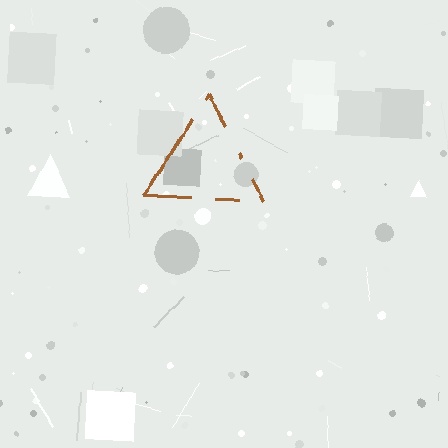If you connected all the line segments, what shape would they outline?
They would outline a triangle.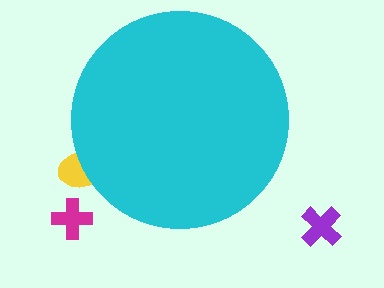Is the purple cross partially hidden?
No, the purple cross is fully visible.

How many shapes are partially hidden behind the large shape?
1 shape is partially hidden.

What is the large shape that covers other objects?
A cyan circle.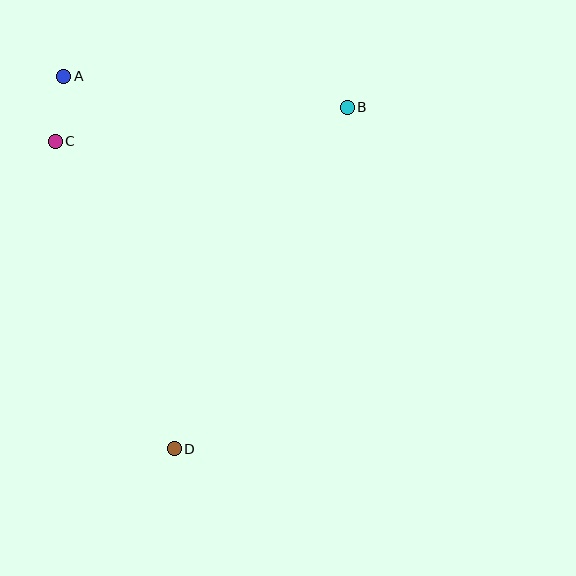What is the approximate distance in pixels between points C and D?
The distance between C and D is approximately 330 pixels.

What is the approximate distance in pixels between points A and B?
The distance between A and B is approximately 285 pixels.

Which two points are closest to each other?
Points A and C are closest to each other.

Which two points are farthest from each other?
Points A and D are farthest from each other.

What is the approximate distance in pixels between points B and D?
The distance between B and D is approximately 383 pixels.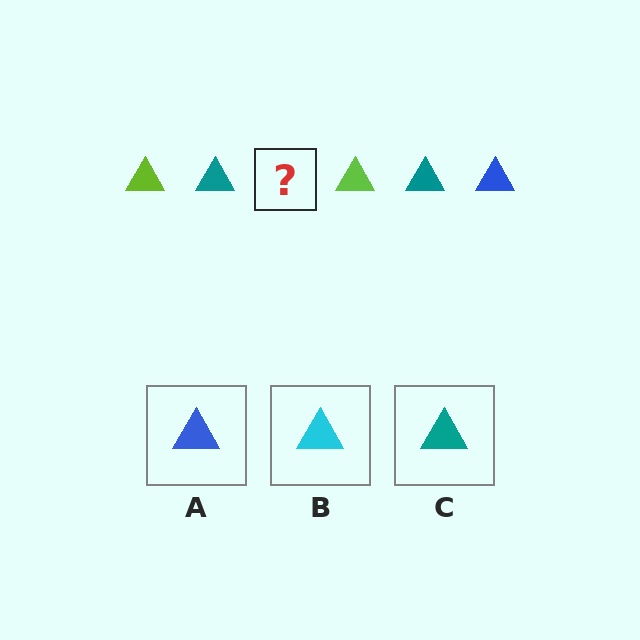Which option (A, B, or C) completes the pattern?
A.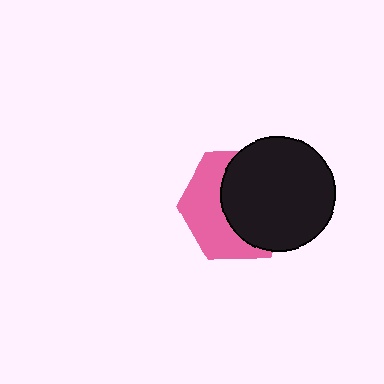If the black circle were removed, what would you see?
You would see the complete pink hexagon.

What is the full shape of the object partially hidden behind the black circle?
The partially hidden object is a pink hexagon.